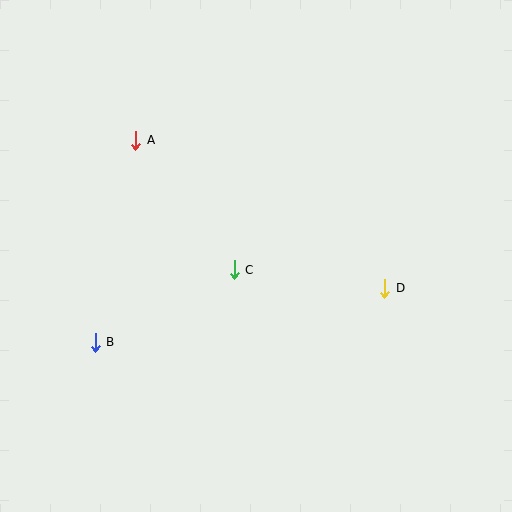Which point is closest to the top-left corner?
Point A is closest to the top-left corner.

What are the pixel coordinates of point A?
Point A is at (136, 140).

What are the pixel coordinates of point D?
Point D is at (385, 288).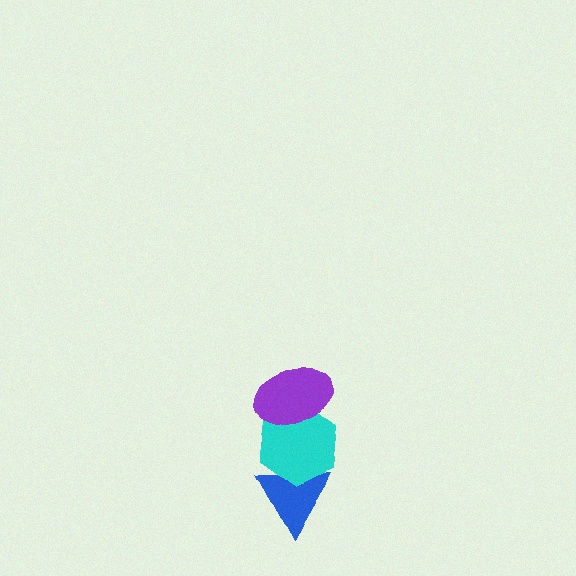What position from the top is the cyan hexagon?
The cyan hexagon is 2nd from the top.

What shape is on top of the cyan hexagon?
The purple ellipse is on top of the cyan hexagon.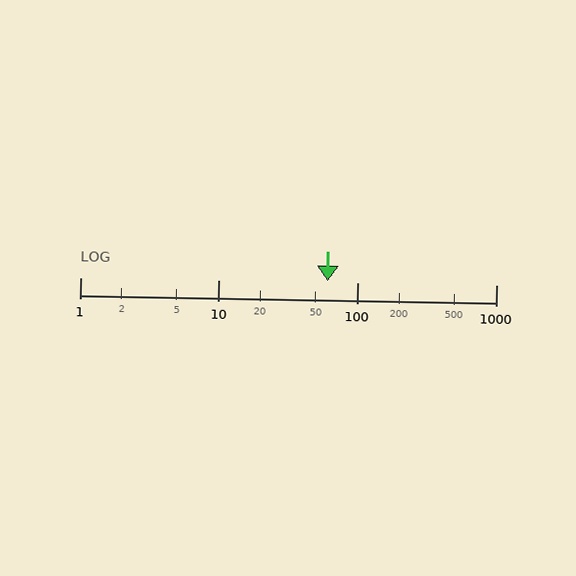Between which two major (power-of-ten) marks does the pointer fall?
The pointer is between 10 and 100.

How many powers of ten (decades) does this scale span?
The scale spans 3 decades, from 1 to 1000.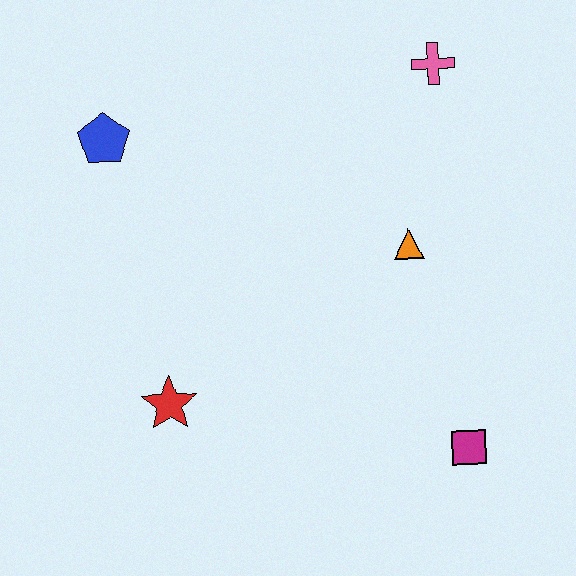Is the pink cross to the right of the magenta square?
No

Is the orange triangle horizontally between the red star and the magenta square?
Yes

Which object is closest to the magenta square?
The orange triangle is closest to the magenta square.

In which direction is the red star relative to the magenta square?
The red star is to the left of the magenta square.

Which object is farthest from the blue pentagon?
The magenta square is farthest from the blue pentagon.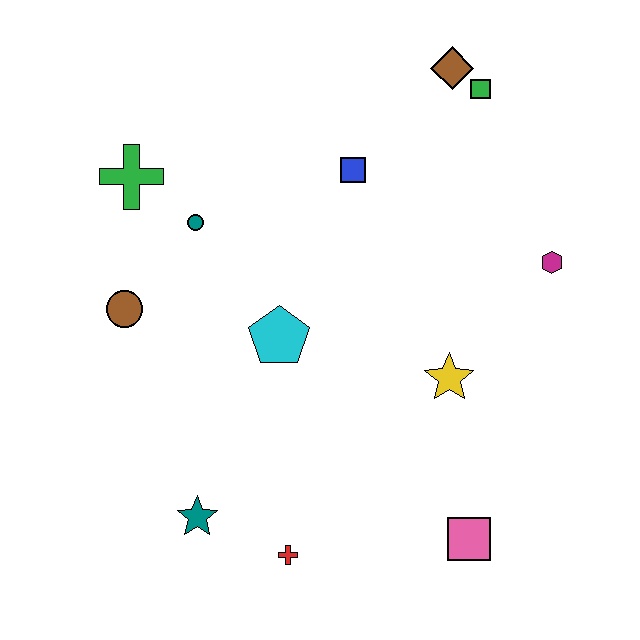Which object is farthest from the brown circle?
The magenta hexagon is farthest from the brown circle.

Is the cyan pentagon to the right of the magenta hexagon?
No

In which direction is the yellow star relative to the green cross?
The yellow star is to the right of the green cross.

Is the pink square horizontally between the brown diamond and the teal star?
No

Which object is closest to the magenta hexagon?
The yellow star is closest to the magenta hexagon.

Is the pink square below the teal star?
Yes